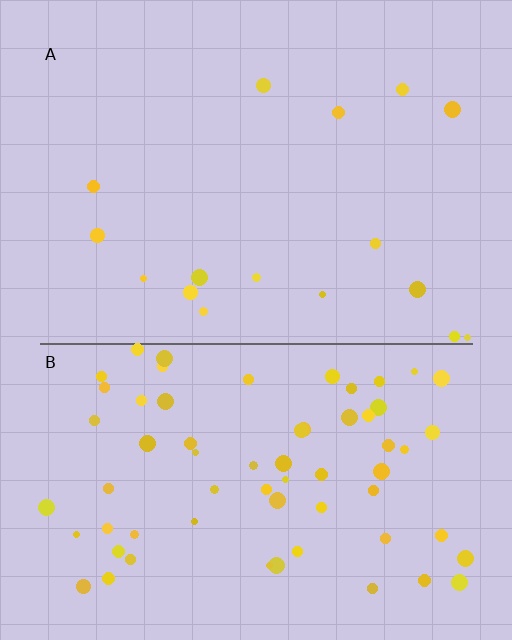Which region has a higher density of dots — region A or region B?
B (the bottom).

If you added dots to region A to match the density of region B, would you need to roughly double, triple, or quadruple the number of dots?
Approximately quadruple.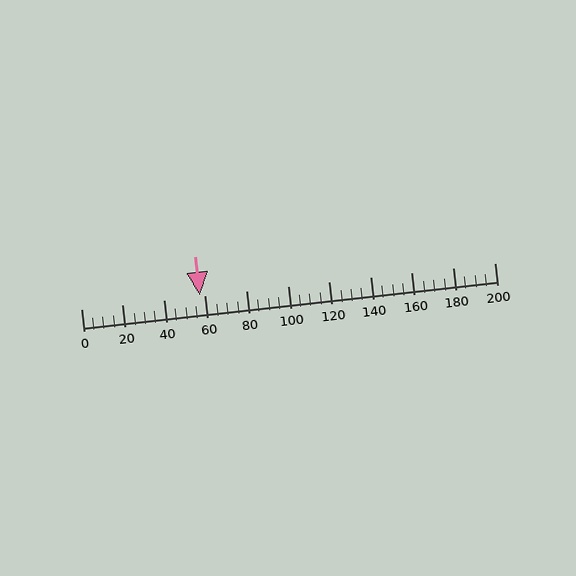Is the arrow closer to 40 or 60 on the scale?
The arrow is closer to 60.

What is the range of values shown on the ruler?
The ruler shows values from 0 to 200.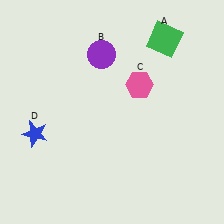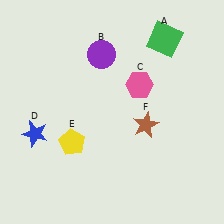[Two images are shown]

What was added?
A yellow pentagon (E), a brown star (F) were added in Image 2.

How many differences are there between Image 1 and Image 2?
There are 2 differences between the two images.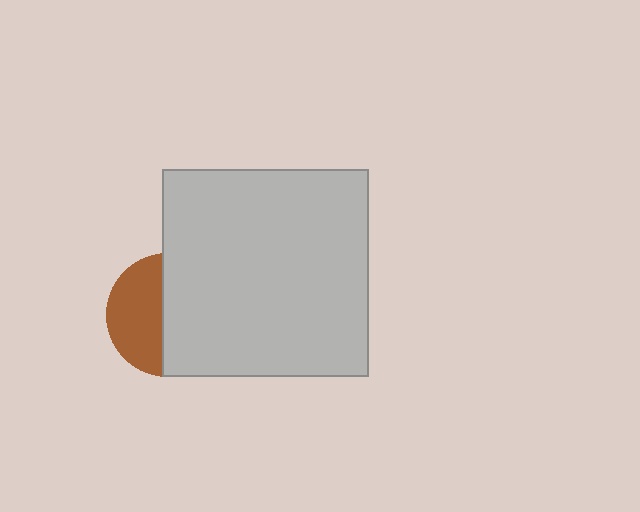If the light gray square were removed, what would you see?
You would see the complete brown circle.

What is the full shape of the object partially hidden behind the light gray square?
The partially hidden object is a brown circle.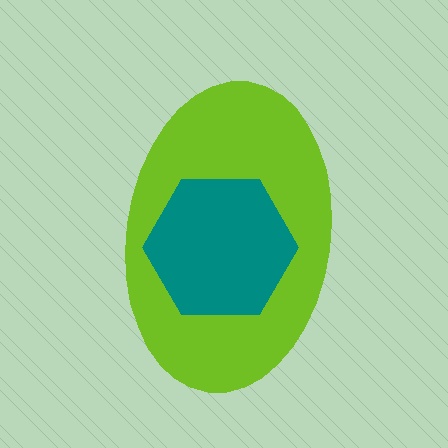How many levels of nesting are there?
2.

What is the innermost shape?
The teal hexagon.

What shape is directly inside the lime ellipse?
The teal hexagon.